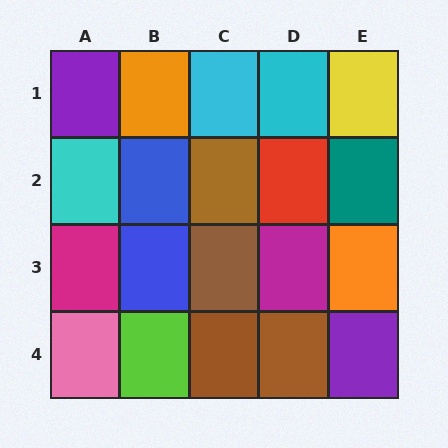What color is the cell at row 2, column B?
Blue.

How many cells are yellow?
1 cell is yellow.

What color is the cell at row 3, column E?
Orange.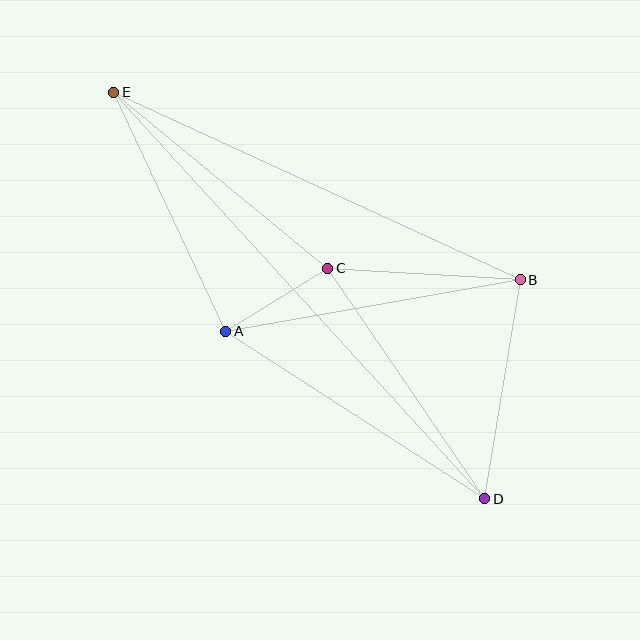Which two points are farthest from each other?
Points D and E are farthest from each other.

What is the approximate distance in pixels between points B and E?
The distance between B and E is approximately 448 pixels.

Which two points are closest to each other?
Points A and C are closest to each other.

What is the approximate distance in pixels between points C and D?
The distance between C and D is approximately 279 pixels.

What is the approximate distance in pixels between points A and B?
The distance between A and B is approximately 299 pixels.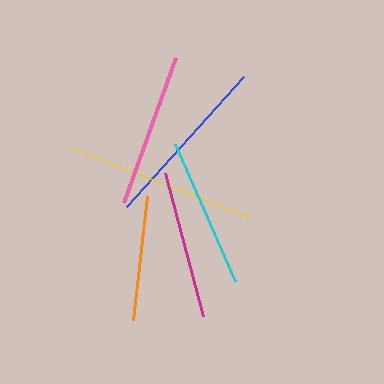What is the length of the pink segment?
The pink segment is approximately 154 pixels long.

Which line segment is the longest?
The yellow line is the longest at approximately 192 pixels.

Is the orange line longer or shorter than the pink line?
The pink line is longer than the orange line.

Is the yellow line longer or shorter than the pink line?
The yellow line is longer than the pink line.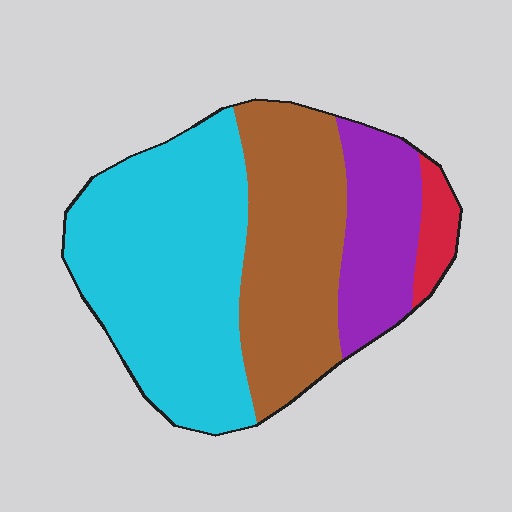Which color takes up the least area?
Red, at roughly 5%.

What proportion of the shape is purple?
Purple covers around 15% of the shape.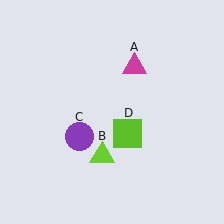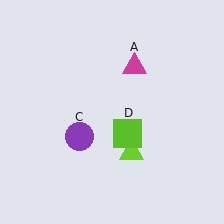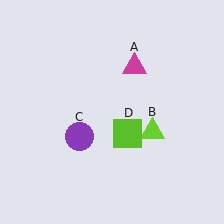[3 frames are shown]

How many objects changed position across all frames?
1 object changed position: lime triangle (object B).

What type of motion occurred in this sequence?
The lime triangle (object B) rotated counterclockwise around the center of the scene.